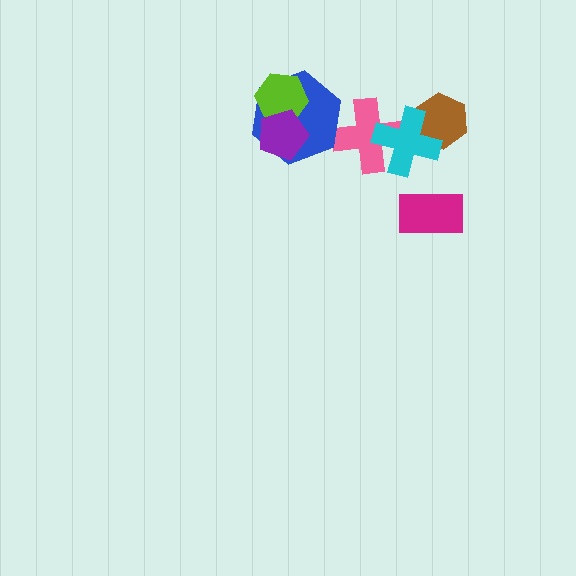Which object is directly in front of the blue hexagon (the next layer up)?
The lime hexagon is directly in front of the blue hexagon.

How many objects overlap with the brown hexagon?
1 object overlaps with the brown hexagon.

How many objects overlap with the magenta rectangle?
0 objects overlap with the magenta rectangle.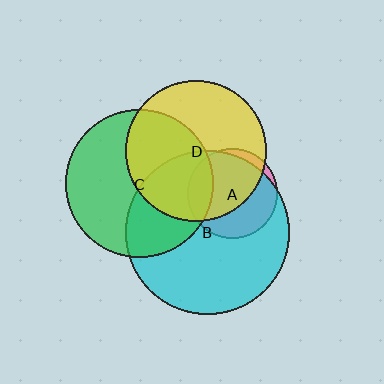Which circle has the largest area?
Circle B (cyan).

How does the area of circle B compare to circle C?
Approximately 1.2 times.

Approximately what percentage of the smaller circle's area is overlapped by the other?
Approximately 95%.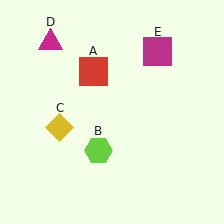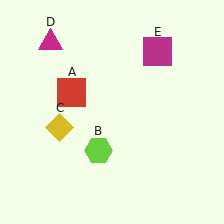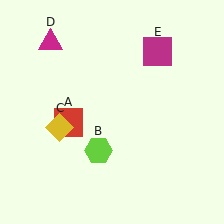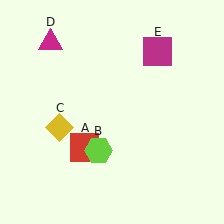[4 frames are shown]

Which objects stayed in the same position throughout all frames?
Lime hexagon (object B) and yellow diamond (object C) and magenta triangle (object D) and magenta square (object E) remained stationary.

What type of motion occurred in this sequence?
The red square (object A) rotated counterclockwise around the center of the scene.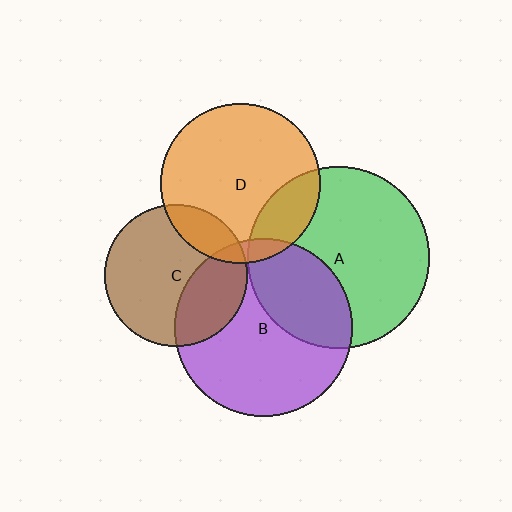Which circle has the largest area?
Circle A (green).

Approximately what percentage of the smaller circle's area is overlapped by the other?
Approximately 5%.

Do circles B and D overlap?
Yes.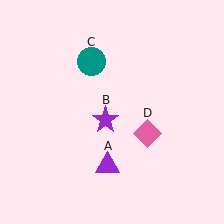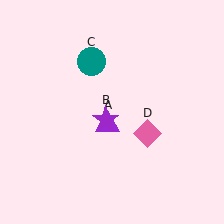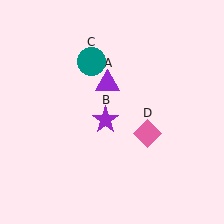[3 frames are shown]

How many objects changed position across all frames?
1 object changed position: purple triangle (object A).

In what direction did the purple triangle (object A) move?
The purple triangle (object A) moved up.